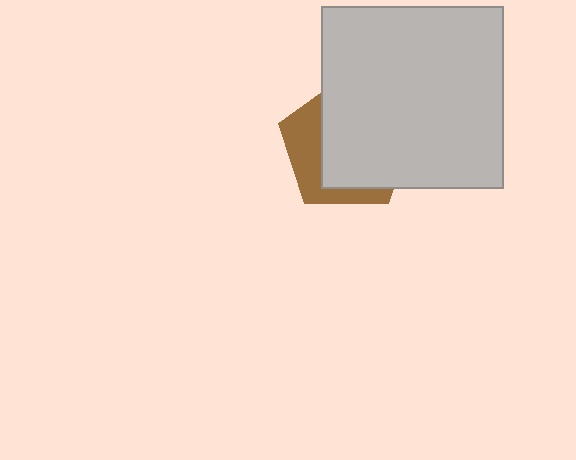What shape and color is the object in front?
The object in front is a light gray square.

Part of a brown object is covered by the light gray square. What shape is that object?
It is a pentagon.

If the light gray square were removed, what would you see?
You would see the complete brown pentagon.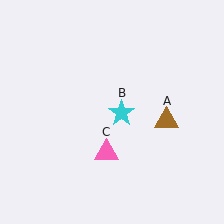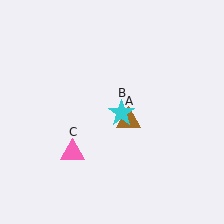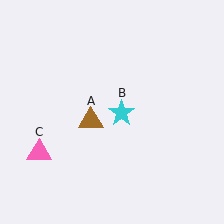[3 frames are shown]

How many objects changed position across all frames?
2 objects changed position: brown triangle (object A), pink triangle (object C).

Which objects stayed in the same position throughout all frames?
Cyan star (object B) remained stationary.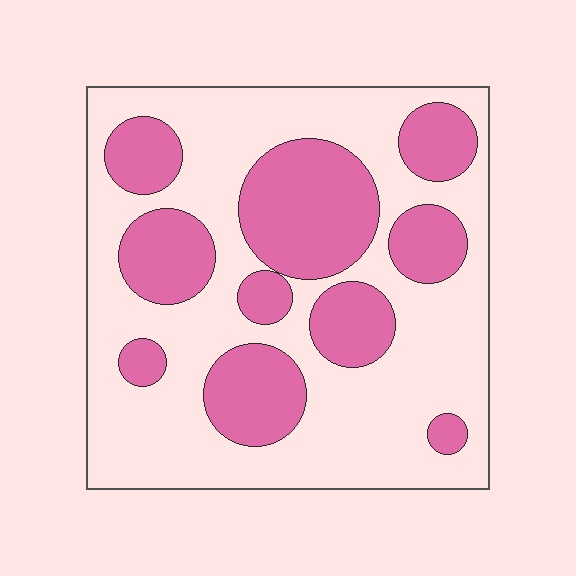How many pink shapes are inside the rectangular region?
10.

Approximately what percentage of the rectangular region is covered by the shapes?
Approximately 35%.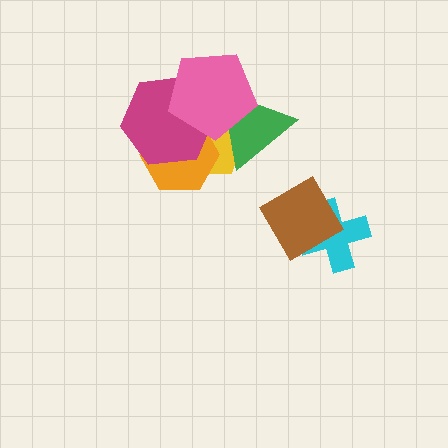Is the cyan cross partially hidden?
Yes, it is partially covered by another shape.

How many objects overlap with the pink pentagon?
4 objects overlap with the pink pentagon.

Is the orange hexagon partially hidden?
Yes, it is partially covered by another shape.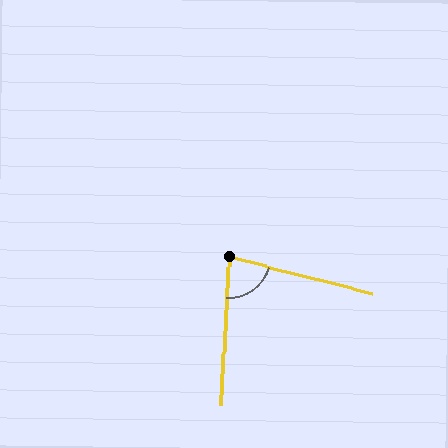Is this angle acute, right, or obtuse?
It is acute.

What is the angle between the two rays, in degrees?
Approximately 79 degrees.